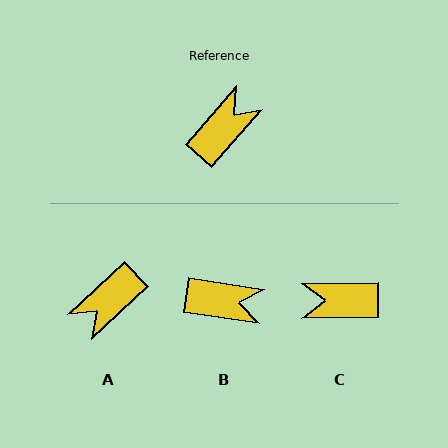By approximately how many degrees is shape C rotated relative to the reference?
Approximately 132 degrees counter-clockwise.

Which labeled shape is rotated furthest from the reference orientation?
A, about 175 degrees away.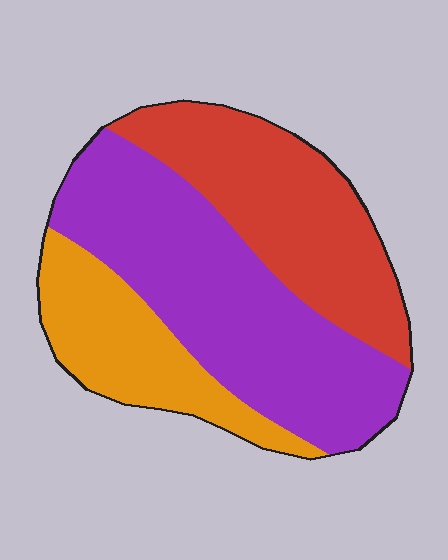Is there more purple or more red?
Purple.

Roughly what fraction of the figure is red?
Red takes up about one third (1/3) of the figure.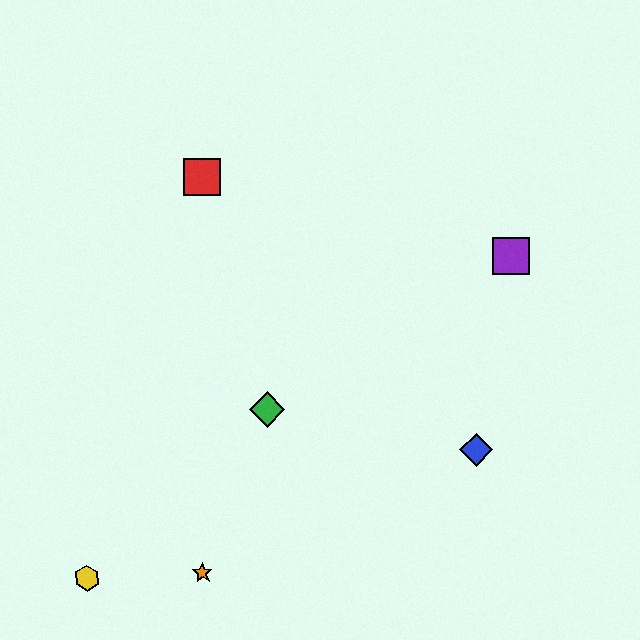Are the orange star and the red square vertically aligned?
Yes, both are at x≈203.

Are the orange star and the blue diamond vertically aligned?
No, the orange star is at x≈203 and the blue diamond is at x≈476.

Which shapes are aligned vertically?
The red square, the orange star are aligned vertically.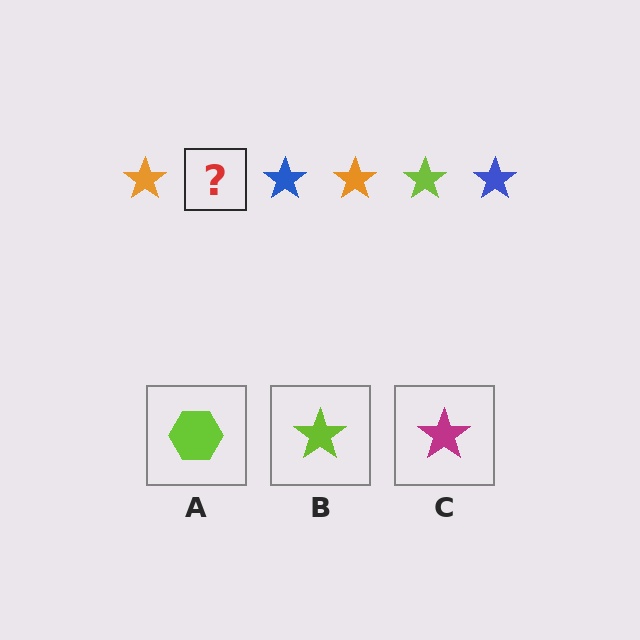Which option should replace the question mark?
Option B.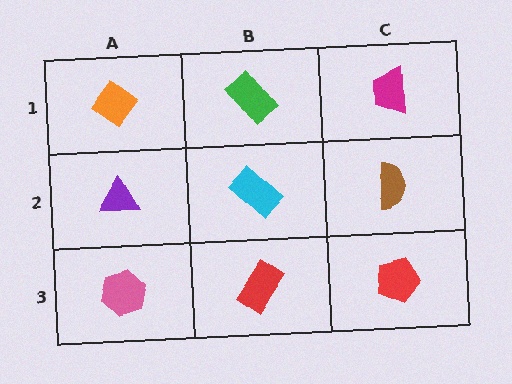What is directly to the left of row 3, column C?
A red rectangle.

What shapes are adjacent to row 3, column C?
A brown semicircle (row 2, column C), a red rectangle (row 3, column B).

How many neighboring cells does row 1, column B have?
3.